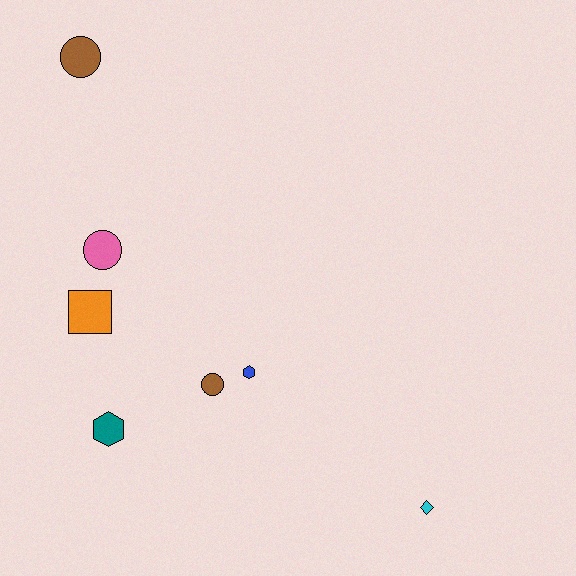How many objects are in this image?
There are 7 objects.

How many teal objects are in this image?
There is 1 teal object.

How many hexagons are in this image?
There are 2 hexagons.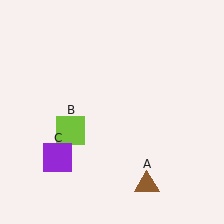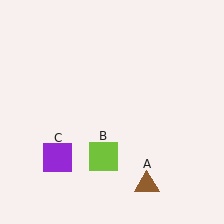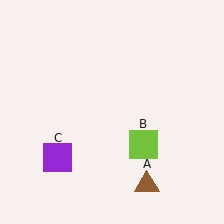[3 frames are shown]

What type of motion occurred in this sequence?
The lime square (object B) rotated counterclockwise around the center of the scene.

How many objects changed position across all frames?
1 object changed position: lime square (object B).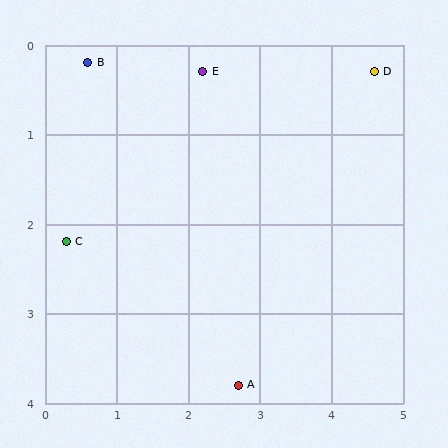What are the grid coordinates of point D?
Point D is at approximately (4.6, 0.3).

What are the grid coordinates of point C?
Point C is at approximately (0.3, 2.2).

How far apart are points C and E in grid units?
Points C and E are about 2.7 grid units apart.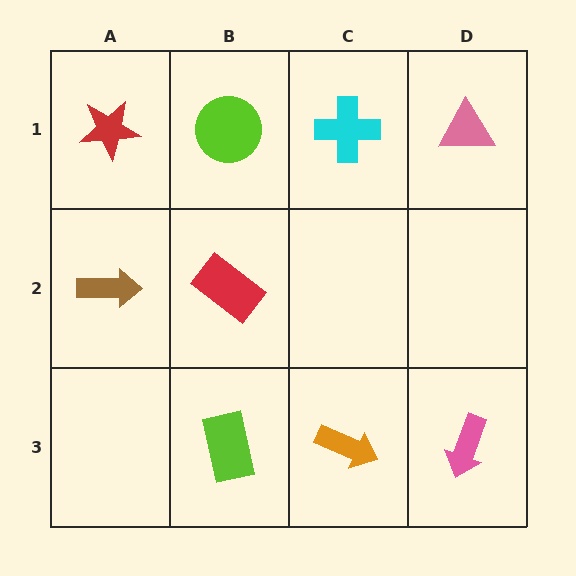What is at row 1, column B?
A lime circle.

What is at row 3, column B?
A lime rectangle.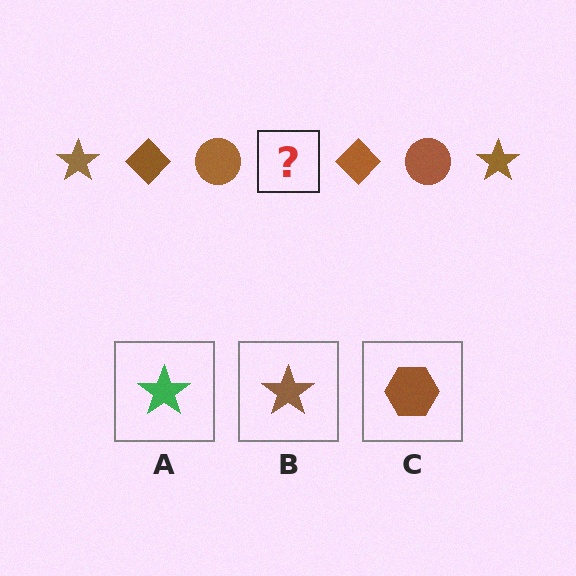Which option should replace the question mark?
Option B.